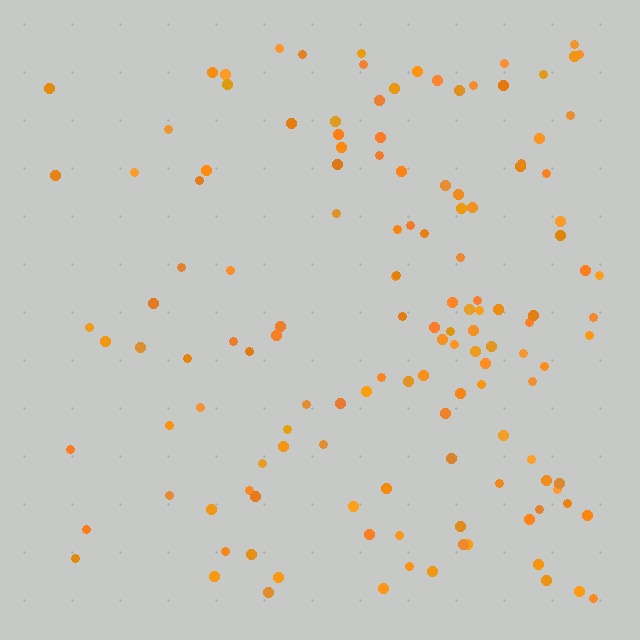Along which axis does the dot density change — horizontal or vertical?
Horizontal.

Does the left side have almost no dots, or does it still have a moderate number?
Still a moderate number, just noticeably fewer than the right.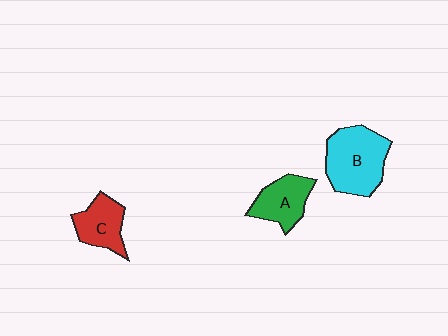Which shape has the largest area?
Shape B (cyan).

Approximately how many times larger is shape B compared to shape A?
Approximately 1.5 times.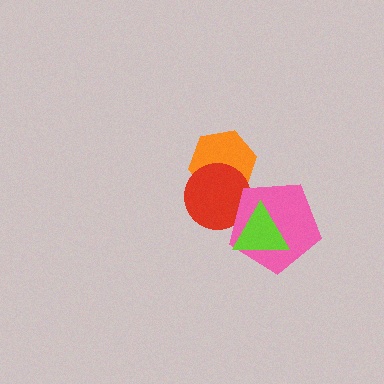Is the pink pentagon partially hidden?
Yes, it is partially covered by another shape.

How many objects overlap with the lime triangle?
2 objects overlap with the lime triangle.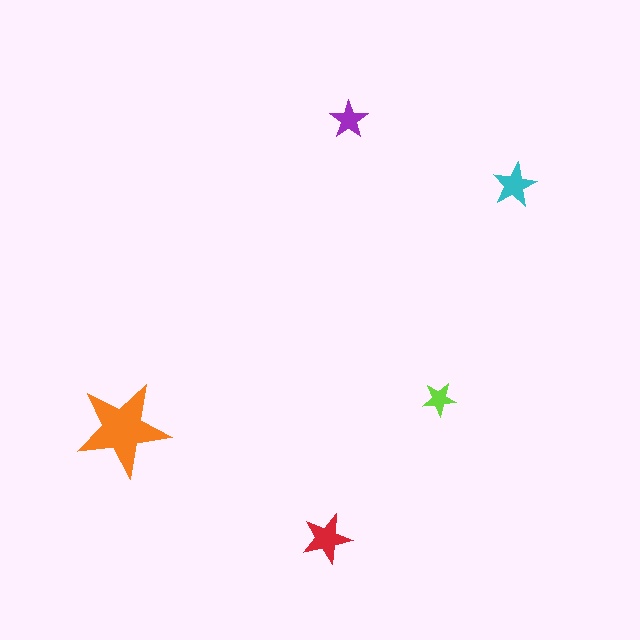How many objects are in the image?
There are 5 objects in the image.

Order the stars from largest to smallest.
the orange one, the red one, the cyan one, the purple one, the lime one.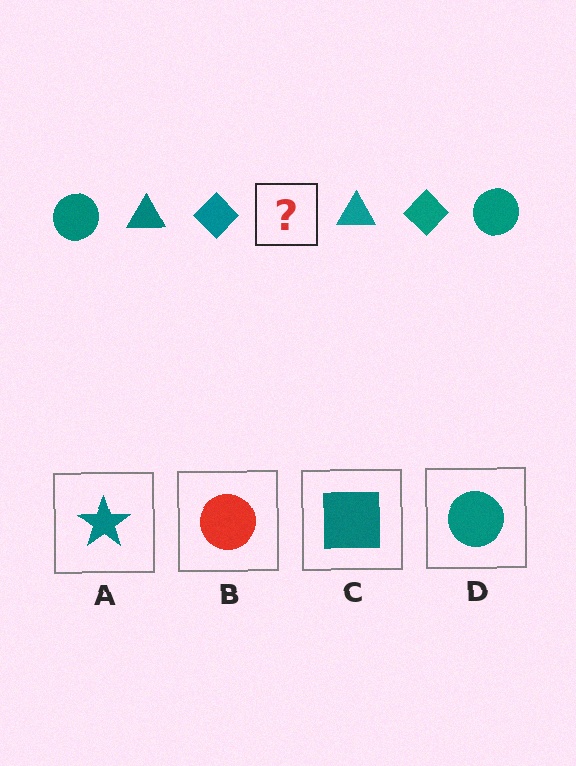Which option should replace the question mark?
Option D.